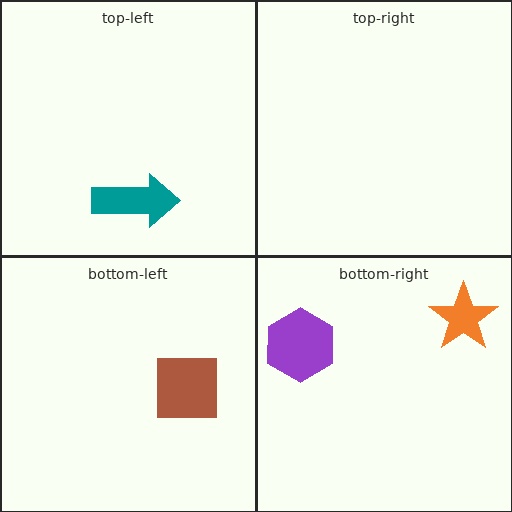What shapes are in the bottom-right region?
The orange star, the purple hexagon.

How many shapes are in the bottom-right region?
2.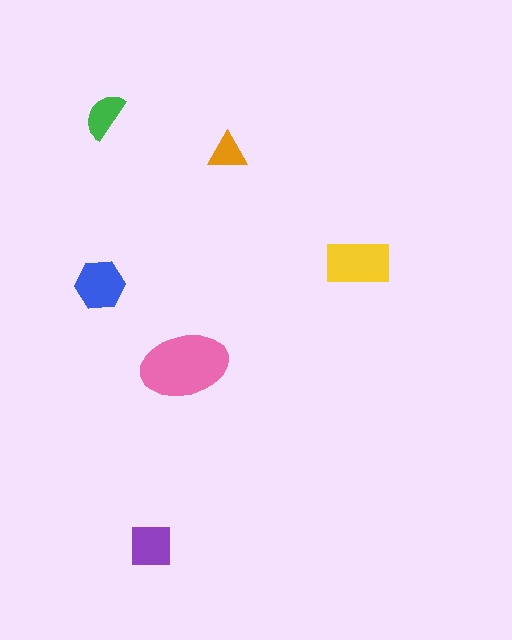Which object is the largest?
The pink ellipse.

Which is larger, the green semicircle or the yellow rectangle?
The yellow rectangle.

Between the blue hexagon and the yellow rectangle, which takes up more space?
The yellow rectangle.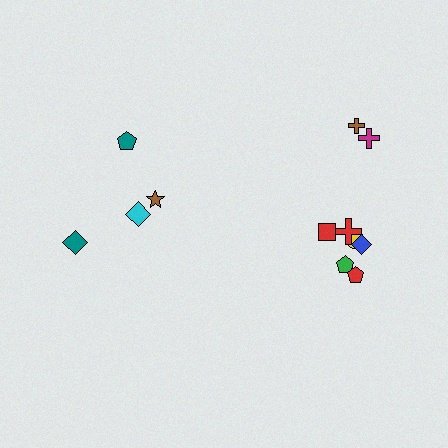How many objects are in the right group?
There are 8 objects.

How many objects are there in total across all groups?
There are 12 objects.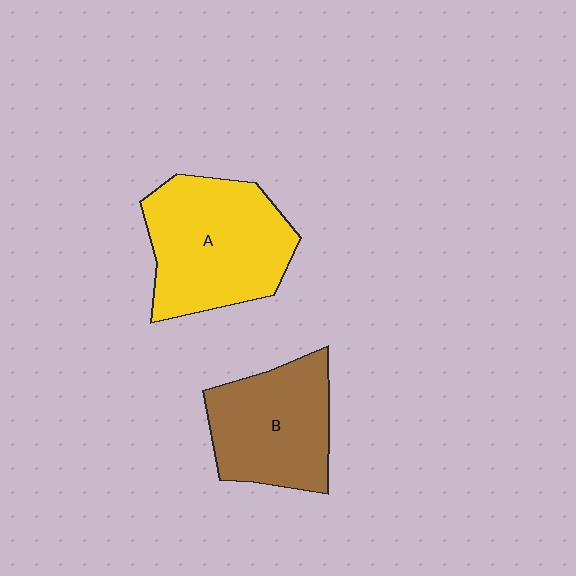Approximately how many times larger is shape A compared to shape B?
Approximately 1.2 times.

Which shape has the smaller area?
Shape B (brown).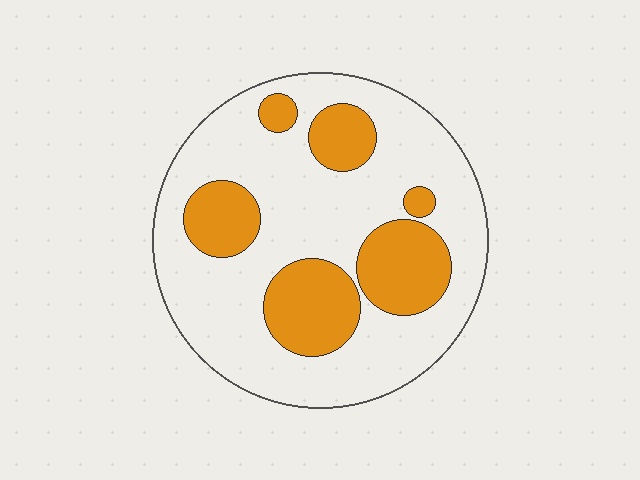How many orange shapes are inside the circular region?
6.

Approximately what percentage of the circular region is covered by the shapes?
Approximately 30%.